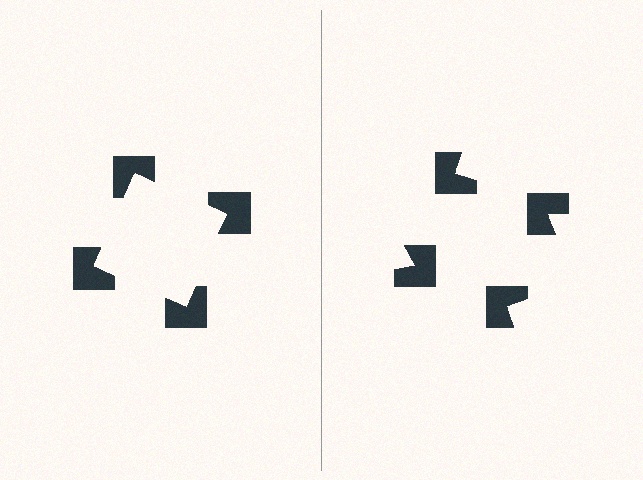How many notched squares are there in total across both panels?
8 — 4 on each side.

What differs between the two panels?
The notched squares are positioned identically on both sides; only the wedge orientations differ. On the left they align to a square; on the right they are misaligned.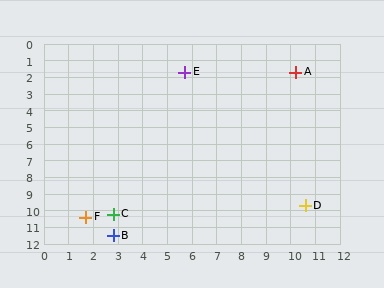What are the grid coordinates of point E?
Point E is at approximately (5.7, 1.7).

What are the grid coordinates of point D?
Point D is at approximately (10.6, 9.7).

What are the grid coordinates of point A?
Point A is at approximately (10.2, 1.7).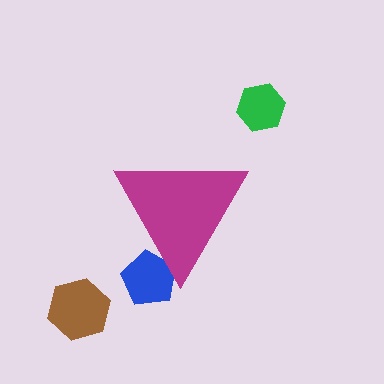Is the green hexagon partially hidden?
No, the green hexagon is fully visible.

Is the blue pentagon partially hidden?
Yes, the blue pentagon is partially hidden behind the magenta triangle.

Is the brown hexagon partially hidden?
No, the brown hexagon is fully visible.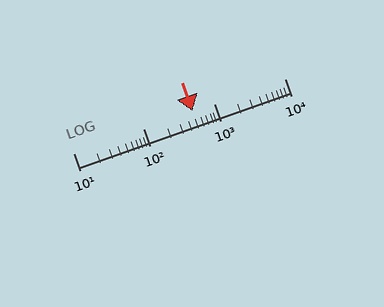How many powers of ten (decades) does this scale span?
The scale spans 3 decades, from 10 to 10000.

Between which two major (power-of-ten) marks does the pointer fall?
The pointer is between 100 and 1000.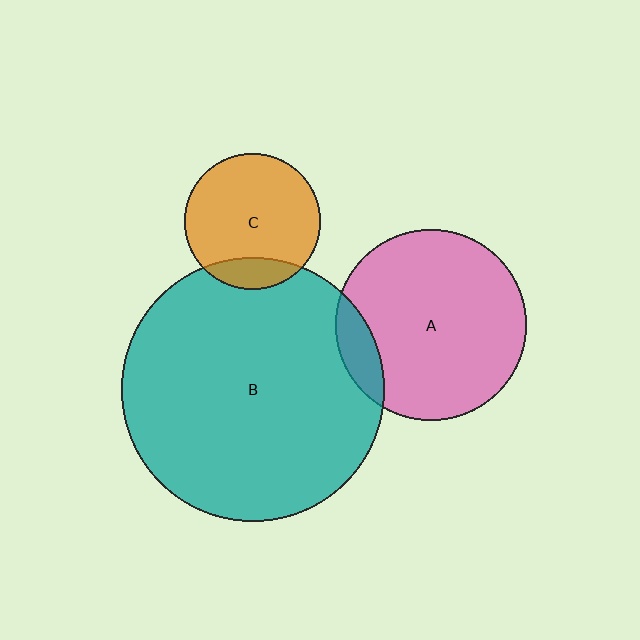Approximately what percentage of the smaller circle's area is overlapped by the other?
Approximately 15%.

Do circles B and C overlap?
Yes.